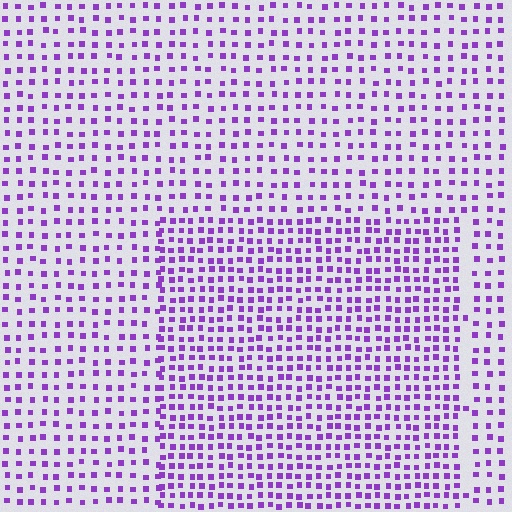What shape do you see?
I see a rectangle.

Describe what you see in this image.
The image contains small purple elements arranged at two different densities. A rectangle-shaped region is visible where the elements are more densely packed than the surrounding area.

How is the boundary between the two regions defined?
The boundary is defined by a change in element density (approximately 1.7x ratio). All elements are the same color, size, and shape.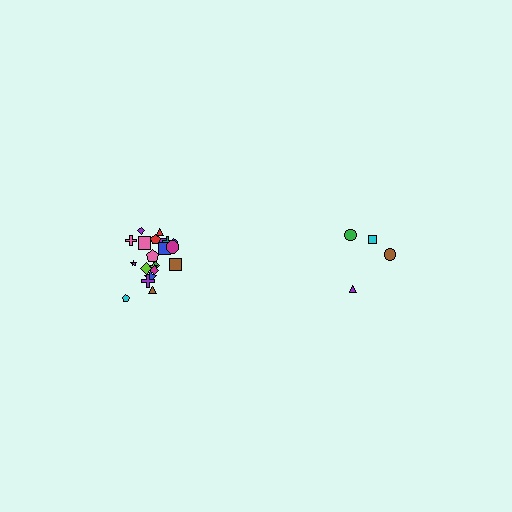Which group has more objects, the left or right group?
The left group.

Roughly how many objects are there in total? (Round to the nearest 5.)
Roughly 25 objects in total.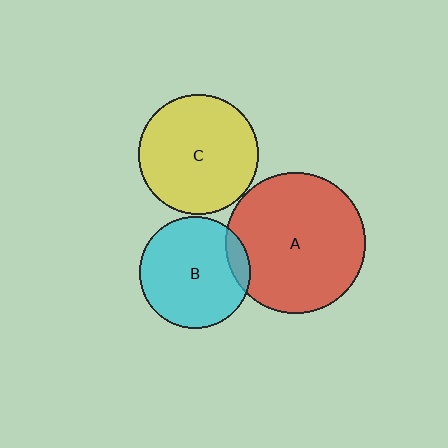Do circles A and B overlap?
Yes.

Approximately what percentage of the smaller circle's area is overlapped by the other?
Approximately 10%.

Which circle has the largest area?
Circle A (red).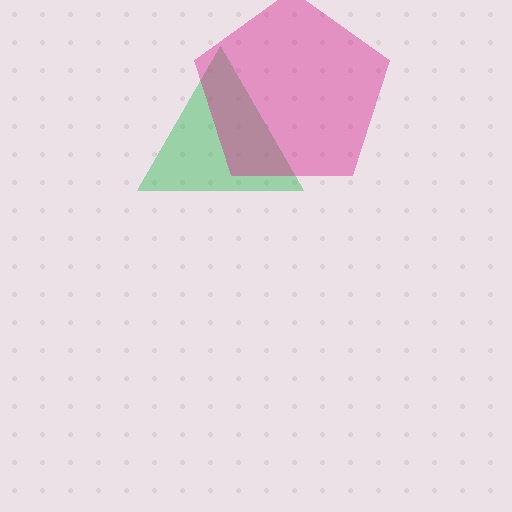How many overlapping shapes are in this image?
There are 2 overlapping shapes in the image.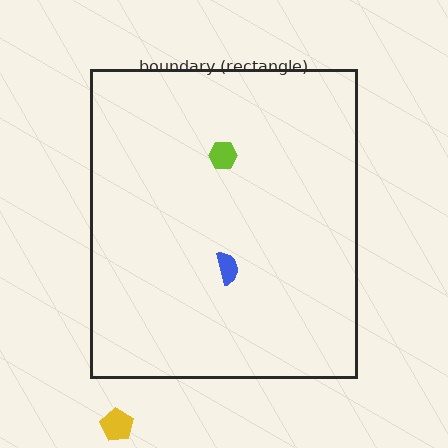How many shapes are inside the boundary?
2 inside, 1 outside.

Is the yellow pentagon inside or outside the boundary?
Outside.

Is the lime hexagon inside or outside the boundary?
Inside.